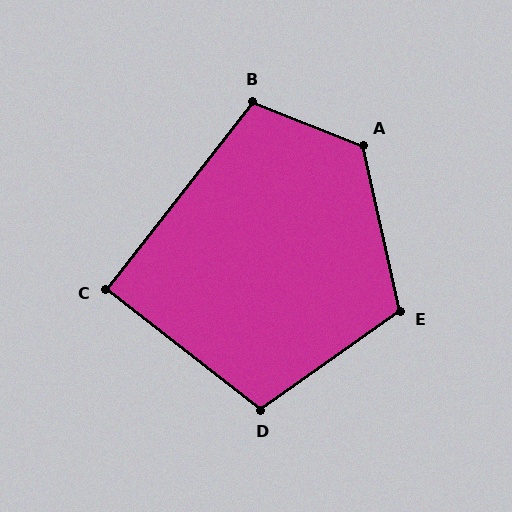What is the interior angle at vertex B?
Approximately 107 degrees (obtuse).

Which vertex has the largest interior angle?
A, at approximately 124 degrees.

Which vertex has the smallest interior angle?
C, at approximately 90 degrees.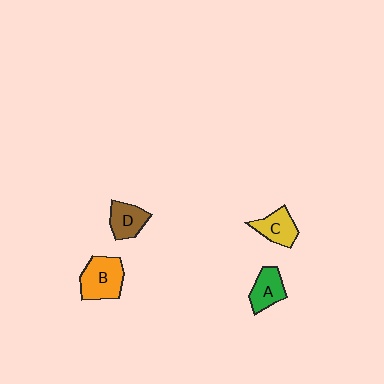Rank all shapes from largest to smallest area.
From largest to smallest: B (orange), A (green), C (yellow), D (brown).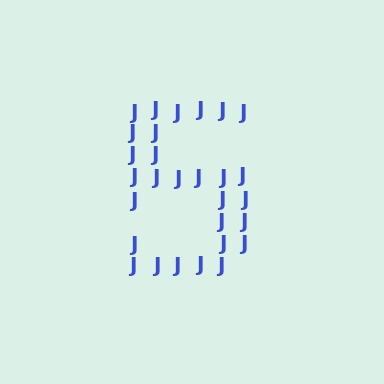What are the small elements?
The small elements are letter J's.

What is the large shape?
The large shape is the digit 5.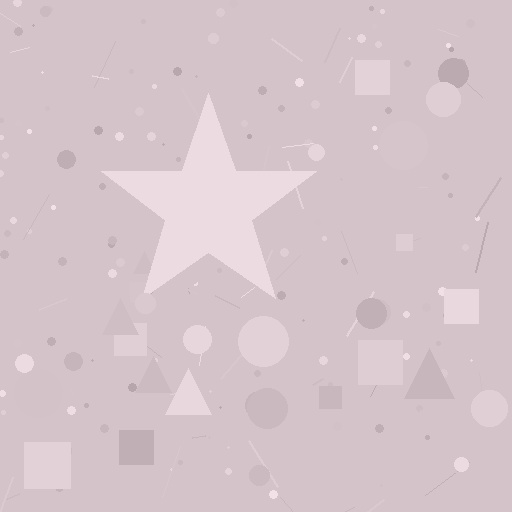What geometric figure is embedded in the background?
A star is embedded in the background.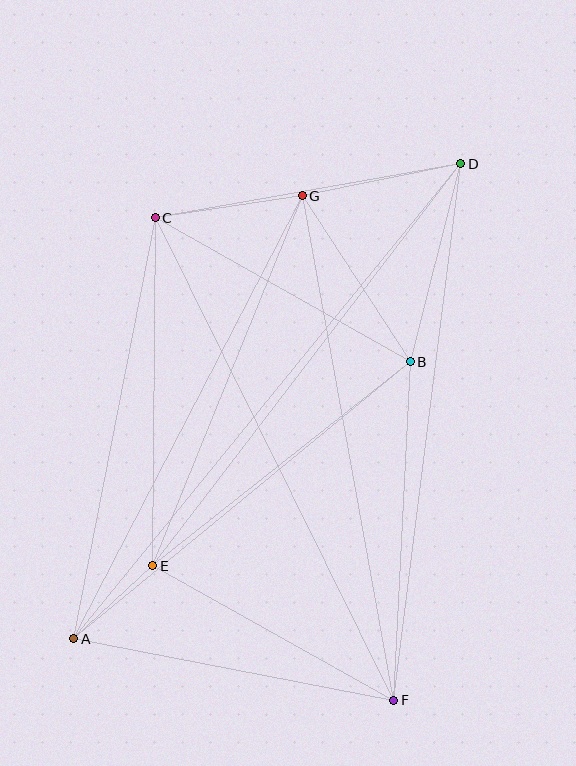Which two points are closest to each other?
Points A and E are closest to each other.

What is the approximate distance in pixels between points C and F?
The distance between C and F is approximately 538 pixels.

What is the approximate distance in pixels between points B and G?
The distance between B and G is approximately 198 pixels.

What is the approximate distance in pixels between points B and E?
The distance between B and E is approximately 329 pixels.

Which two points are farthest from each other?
Points A and D are farthest from each other.